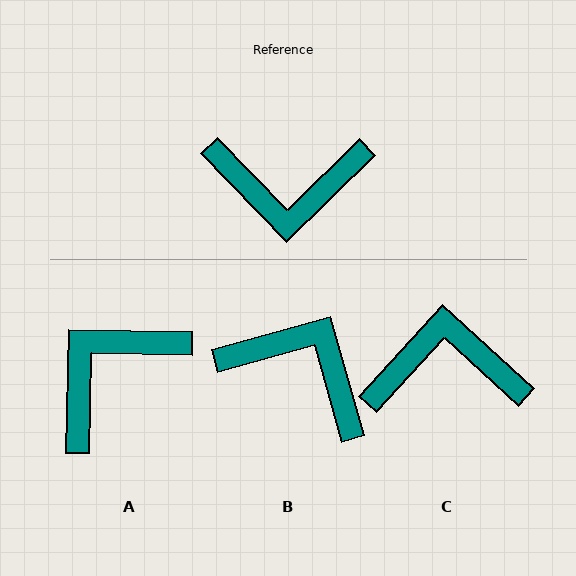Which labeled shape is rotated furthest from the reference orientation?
C, about 177 degrees away.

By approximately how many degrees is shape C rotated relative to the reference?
Approximately 177 degrees clockwise.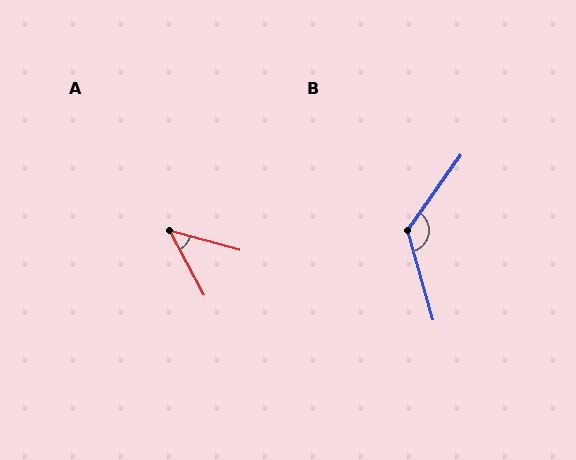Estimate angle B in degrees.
Approximately 129 degrees.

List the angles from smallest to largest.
A (46°), B (129°).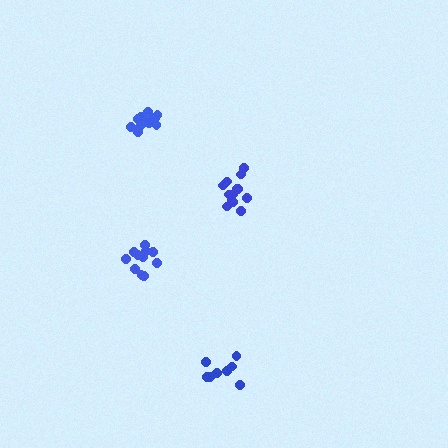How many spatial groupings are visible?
There are 4 spatial groupings.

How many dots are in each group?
Group 1: 12 dots, Group 2: 12 dots, Group 3: 8 dots, Group 4: 13 dots (45 total).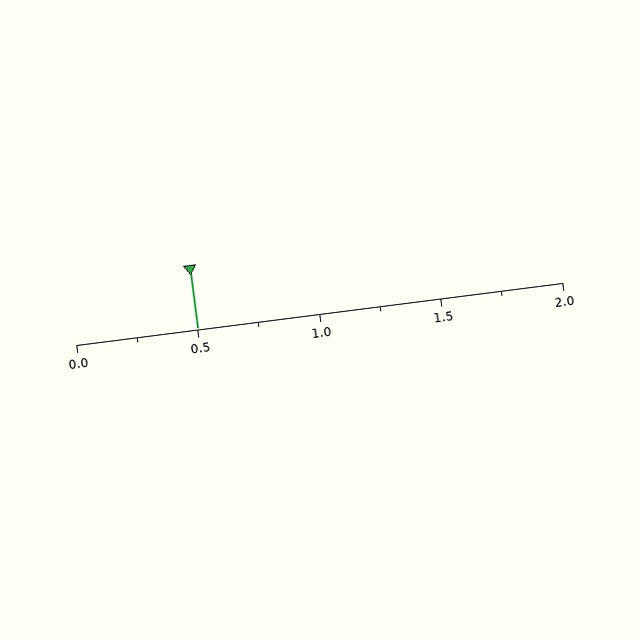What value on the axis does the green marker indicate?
The marker indicates approximately 0.5.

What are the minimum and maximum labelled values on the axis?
The axis runs from 0.0 to 2.0.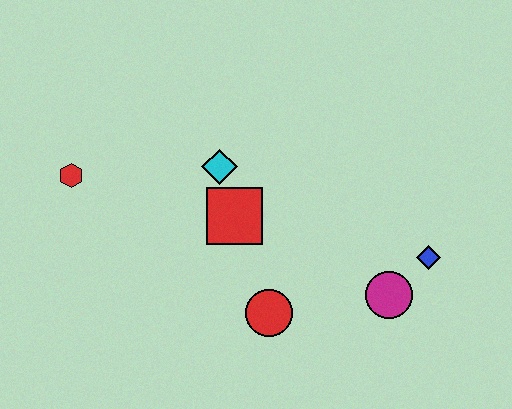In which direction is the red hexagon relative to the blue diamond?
The red hexagon is to the left of the blue diamond.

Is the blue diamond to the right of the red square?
Yes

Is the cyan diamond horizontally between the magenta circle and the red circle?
No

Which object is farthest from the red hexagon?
The blue diamond is farthest from the red hexagon.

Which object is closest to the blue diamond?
The magenta circle is closest to the blue diamond.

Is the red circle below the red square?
Yes